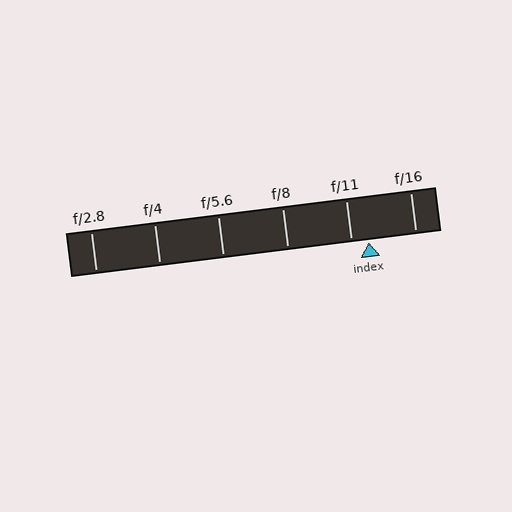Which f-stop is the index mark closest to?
The index mark is closest to f/11.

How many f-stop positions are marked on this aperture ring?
There are 6 f-stop positions marked.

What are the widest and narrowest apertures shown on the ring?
The widest aperture shown is f/2.8 and the narrowest is f/16.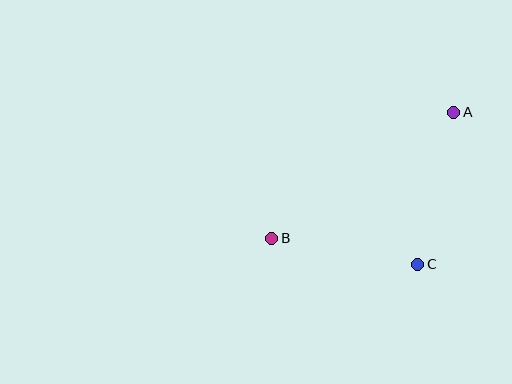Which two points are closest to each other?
Points B and C are closest to each other.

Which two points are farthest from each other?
Points A and B are farthest from each other.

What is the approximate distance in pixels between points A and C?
The distance between A and C is approximately 157 pixels.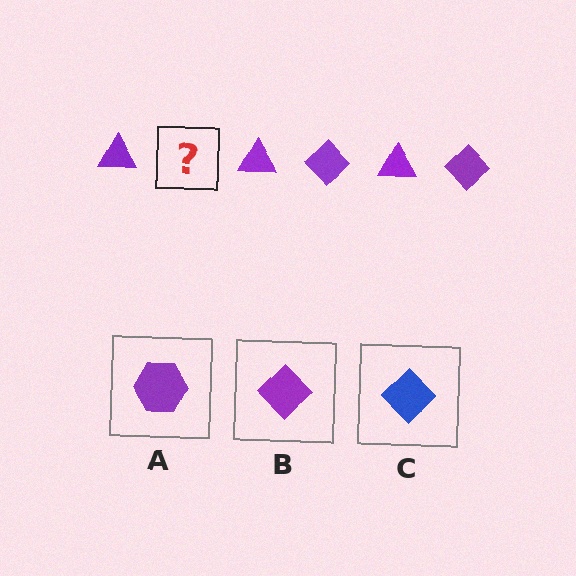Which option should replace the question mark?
Option B.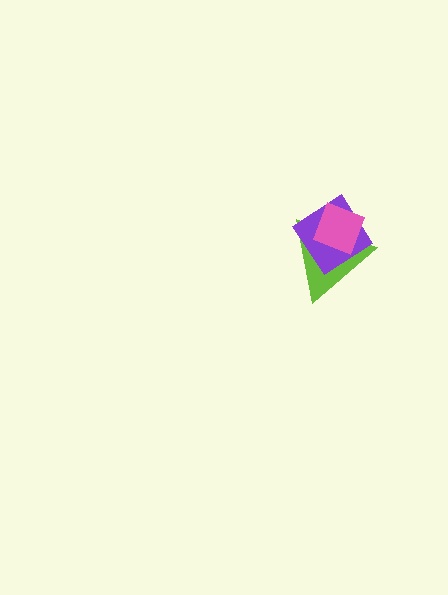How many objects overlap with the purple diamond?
2 objects overlap with the purple diamond.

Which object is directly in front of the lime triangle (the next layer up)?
The purple diamond is directly in front of the lime triangle.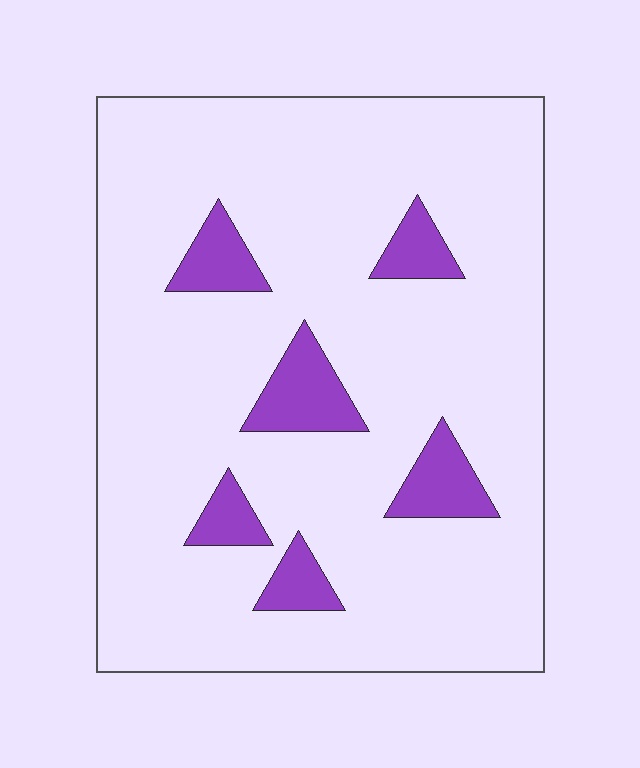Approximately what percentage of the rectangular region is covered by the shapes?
Approximately 10%.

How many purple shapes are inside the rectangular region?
6.